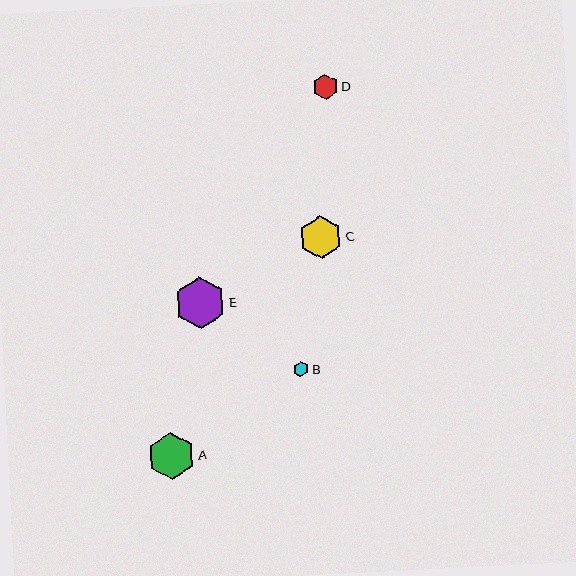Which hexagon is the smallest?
Hexagon B is the smallest with a size of approximately 16 pixels.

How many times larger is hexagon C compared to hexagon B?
Hexagon C is approximately 2.7 times the size of hexagon B.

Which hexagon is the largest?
Hexagon E is the largest with a size of approximately 51 pixels.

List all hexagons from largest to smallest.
From largest to smallest: E, A, C, D, B.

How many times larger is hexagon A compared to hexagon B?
Hexagon A is approximately 3.0 times the size of hexagon B.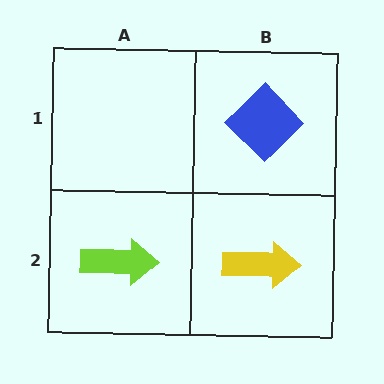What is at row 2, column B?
A yellow arrow.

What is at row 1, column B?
A blue diamond.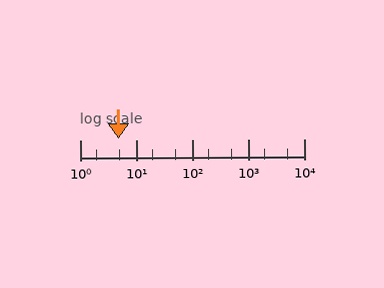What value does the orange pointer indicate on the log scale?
The pointer indicates approximately 4.8.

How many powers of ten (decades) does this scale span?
The scale spans 4 decades, from 1 to 10000.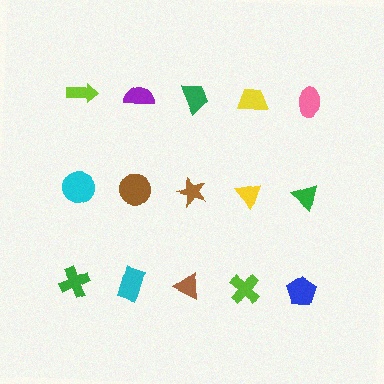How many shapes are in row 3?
5 shapes.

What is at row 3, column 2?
A cyan rectangle.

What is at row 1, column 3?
A green trapezoid.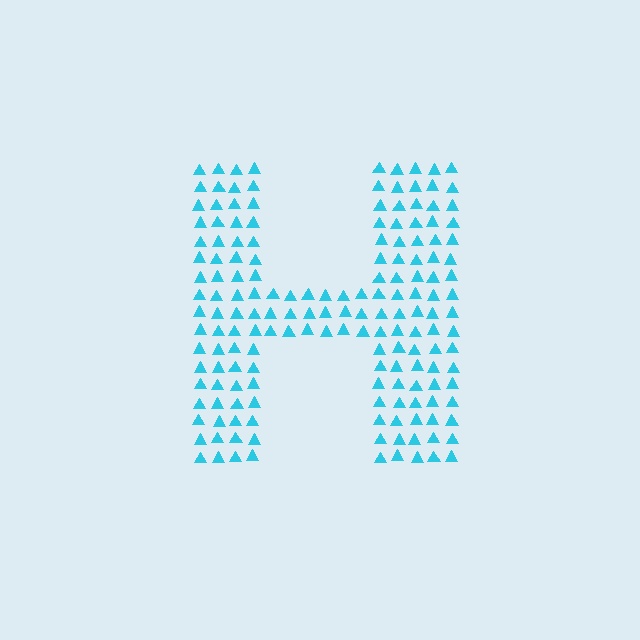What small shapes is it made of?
It is made of small triangles.